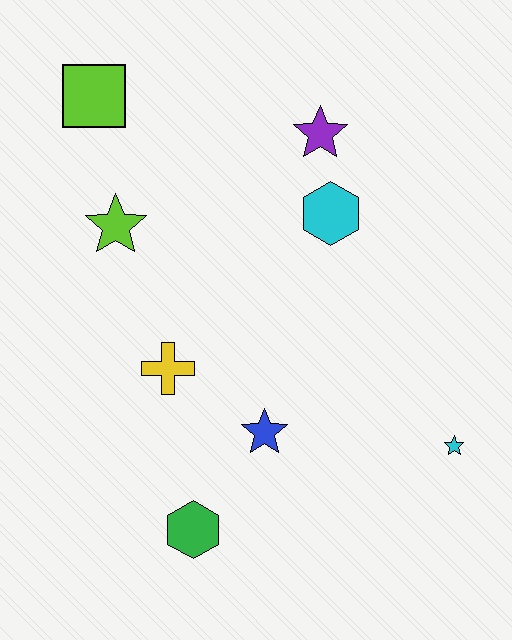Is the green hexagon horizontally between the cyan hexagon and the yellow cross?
Yes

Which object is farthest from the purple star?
The green hexagon is farthest from the purple star.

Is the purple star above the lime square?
No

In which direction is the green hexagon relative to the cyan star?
The green hexagon is to the left of the cyan star.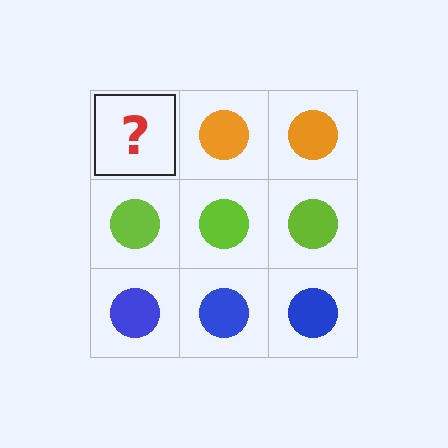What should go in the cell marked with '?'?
The missing cell should contain an orange circle.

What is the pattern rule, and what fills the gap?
The rule is that each row has a consistent color. The gap should be filled with an orange circle.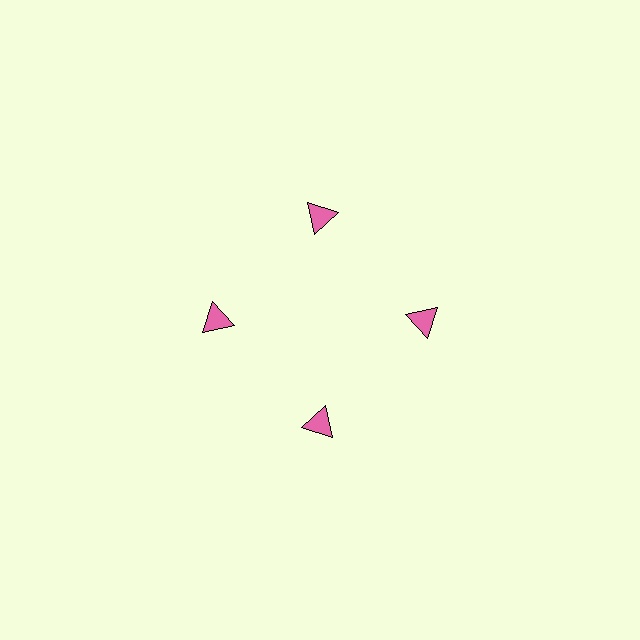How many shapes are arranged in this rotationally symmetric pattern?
There are 4 shapes, arranged in 4 groups of 1.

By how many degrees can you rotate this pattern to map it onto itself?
The pattern maps onto itself every 90 degrees of rotation.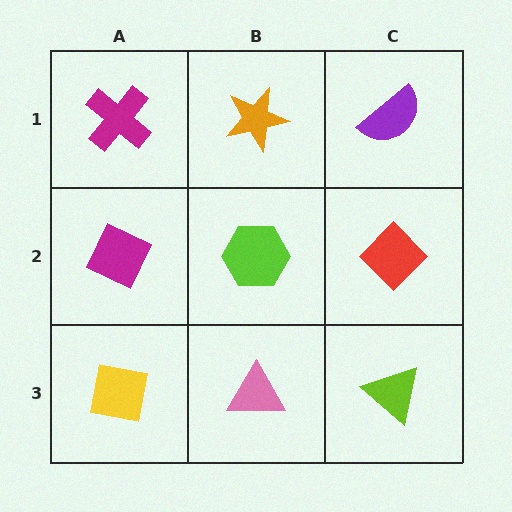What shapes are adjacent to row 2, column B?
An orange star (row 1, column B), a pink triangle (row 3, column B), a magenta diamond (row 2, column A), a red diamond (row 2, column C).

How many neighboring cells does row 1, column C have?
2.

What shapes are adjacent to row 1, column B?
A lime hexagon (row 2, column B), a magenta cross (row 1, column A), a purple semicircle (row 1, column C).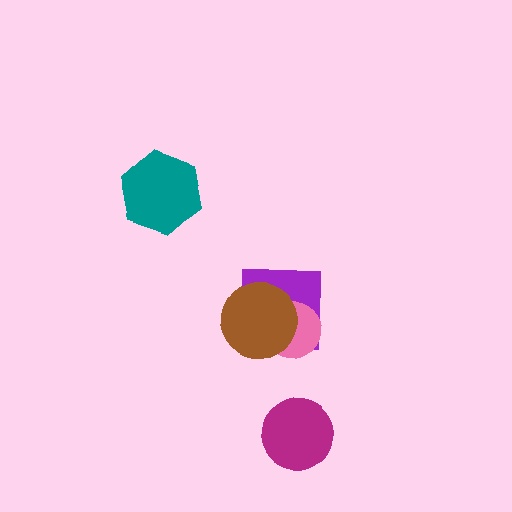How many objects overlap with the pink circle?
2 objects overlap with the pink circle.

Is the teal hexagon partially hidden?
No, no other shape covers it.